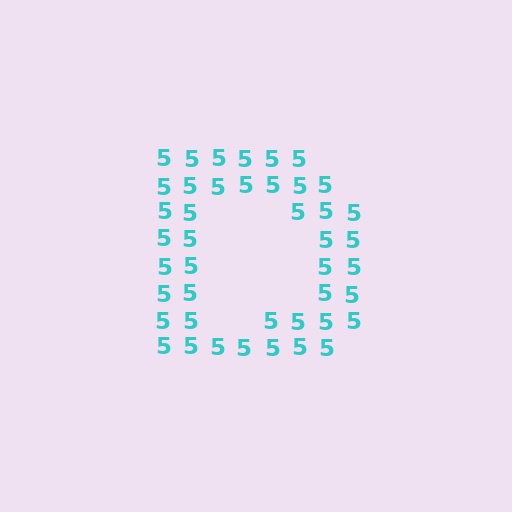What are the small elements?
The small elements are digit 5's.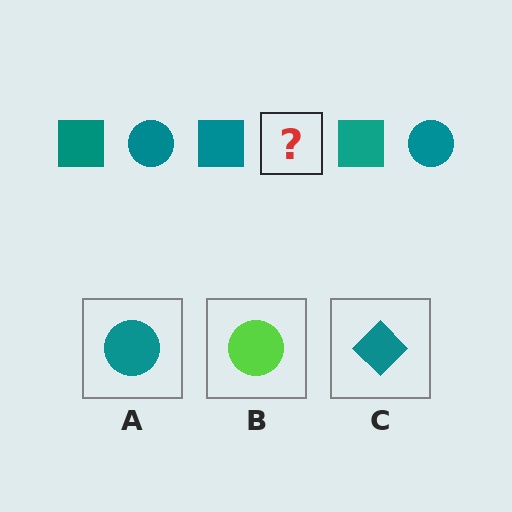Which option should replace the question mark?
Option A.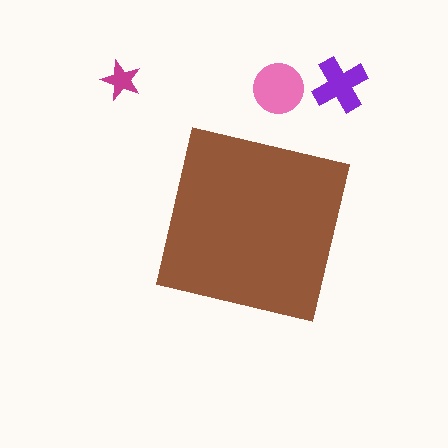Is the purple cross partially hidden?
No, the purple cross is fully visible.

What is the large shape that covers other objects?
A brown square.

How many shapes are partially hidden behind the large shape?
0 shapes are partially hidden.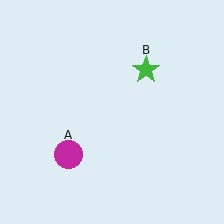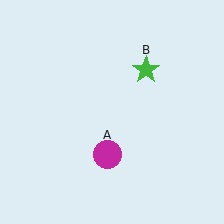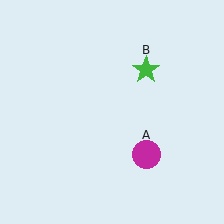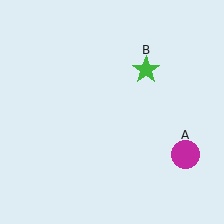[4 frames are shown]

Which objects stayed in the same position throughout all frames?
Green star (object B) remained stationary.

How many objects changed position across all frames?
1 object changed position: magenta circle (object A).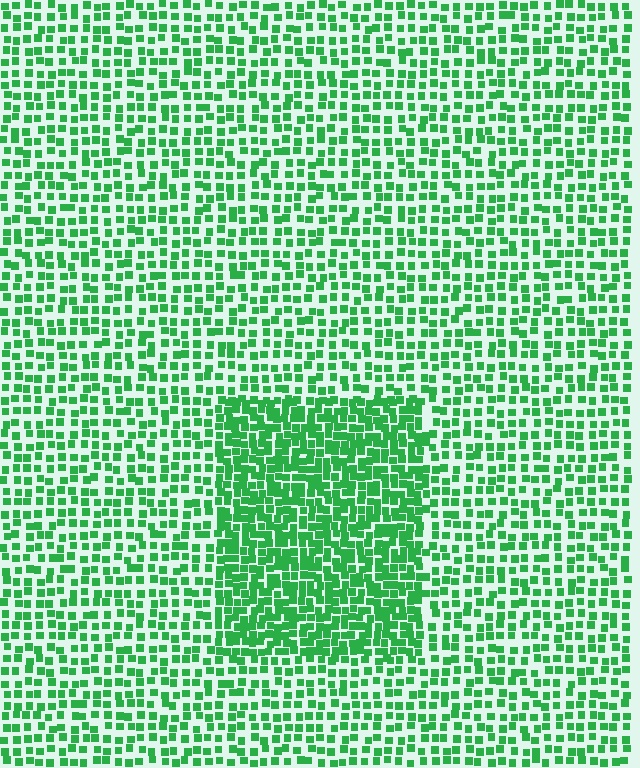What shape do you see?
I see a rectangle.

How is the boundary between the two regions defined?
The boundary is defined by a change in element density (approximately 1.8x ratio). All elements are the same color, size, and shape.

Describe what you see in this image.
The image contains small green elements arranged at two different densities. A rectangle-shaped region is visible where the elements are more densely packed than the surrounding area.